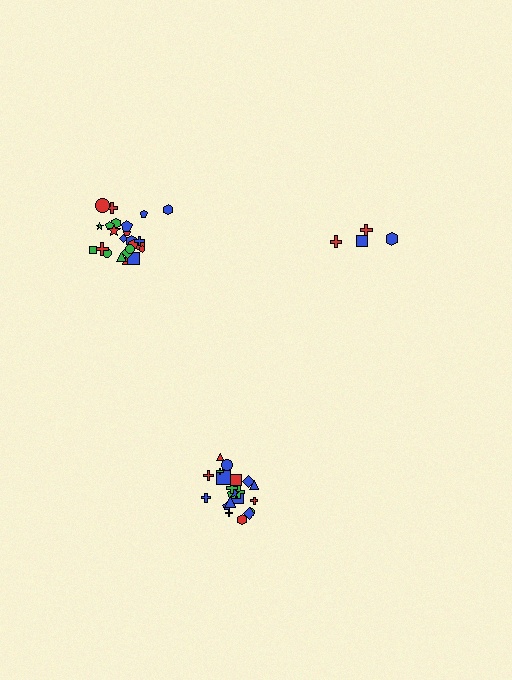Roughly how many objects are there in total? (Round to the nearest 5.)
Roughly 50 objects in total.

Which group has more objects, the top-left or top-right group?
The top-left group.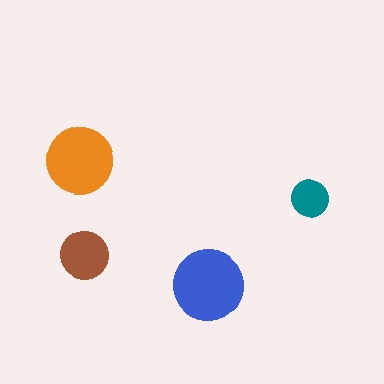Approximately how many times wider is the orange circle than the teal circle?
About 2 times wider.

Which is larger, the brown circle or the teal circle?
The brown one.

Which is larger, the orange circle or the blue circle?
The blue one.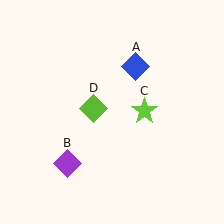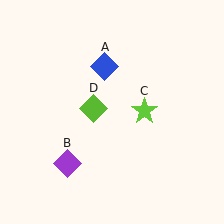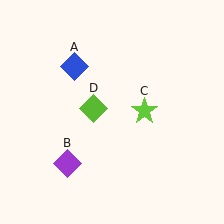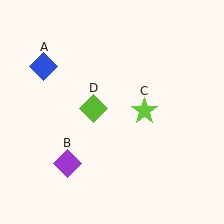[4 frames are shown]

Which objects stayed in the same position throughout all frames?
Purple diamond (object B) and lime star (object C) and lime diamond (object D) remained stationary.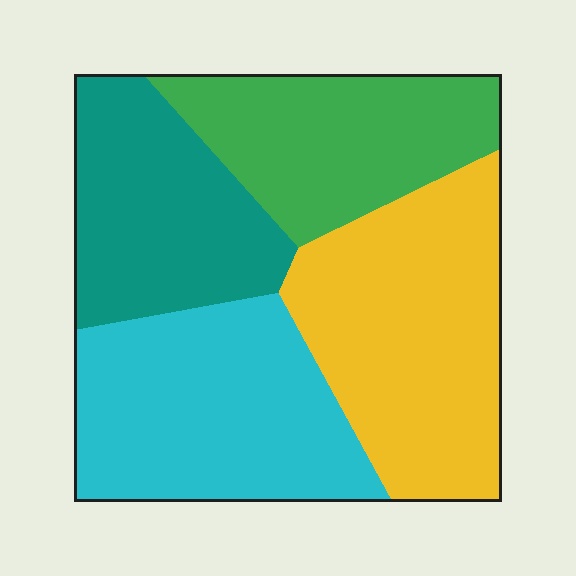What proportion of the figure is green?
Green covers around 20% of the figure.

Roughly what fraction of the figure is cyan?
Cyan takes up about one quarter (1/4) of the figure.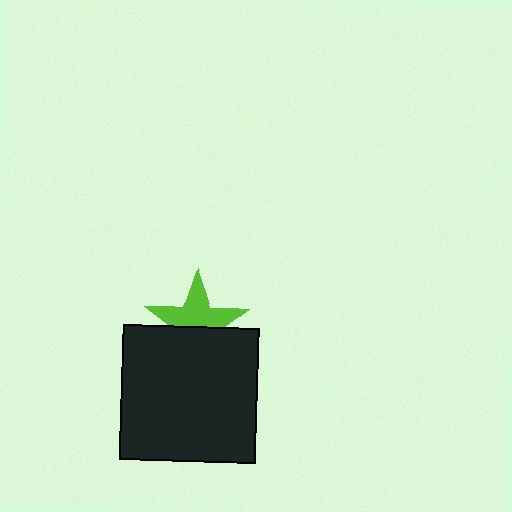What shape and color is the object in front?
The object in front is a black square.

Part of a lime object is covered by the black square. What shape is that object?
It is a star.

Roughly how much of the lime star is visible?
About half of it is visible (roughly 56%).